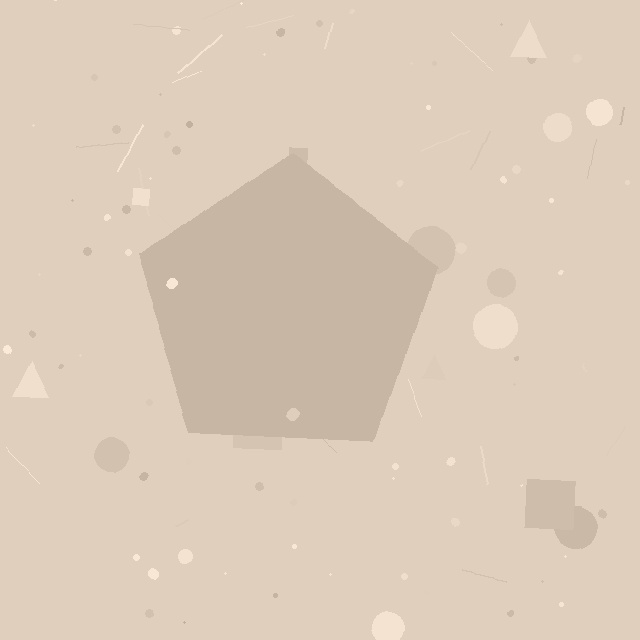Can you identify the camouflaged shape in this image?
The camouflaged shape is a pentagon.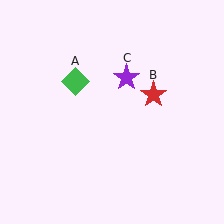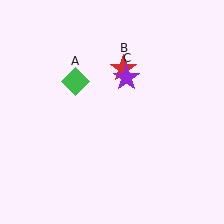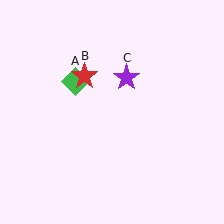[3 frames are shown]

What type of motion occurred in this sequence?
The red star (object B) rotated counterclockwise around the center of the scene.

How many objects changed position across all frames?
1 object changed position: red star (object B).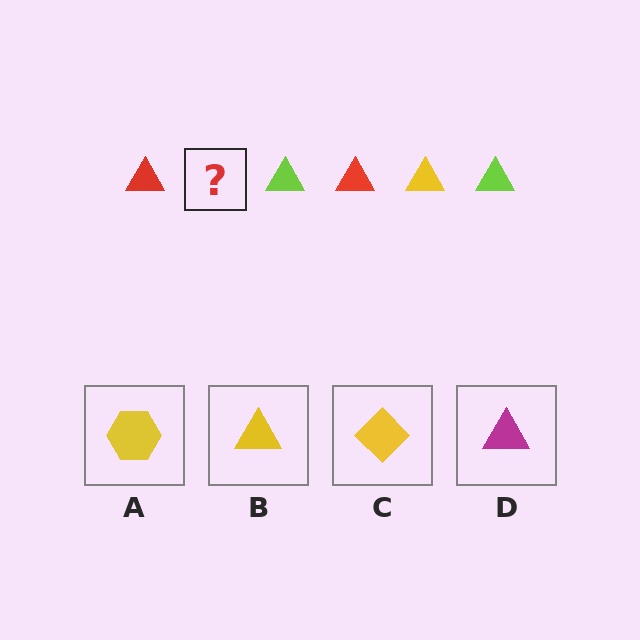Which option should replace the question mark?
Option B.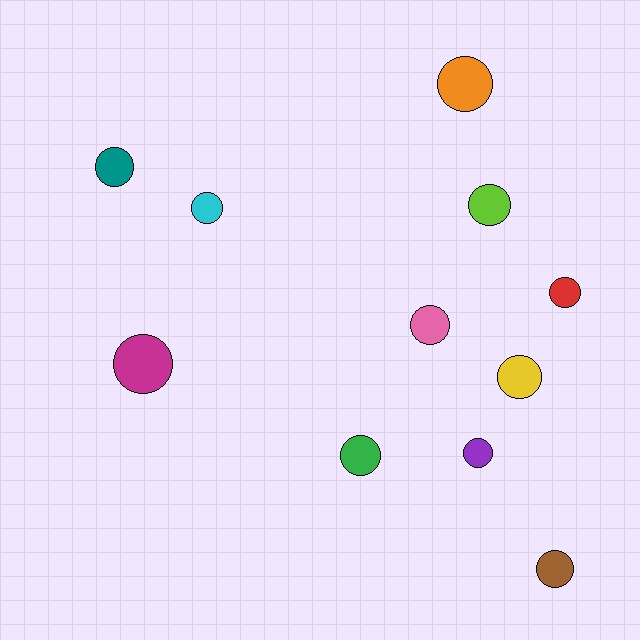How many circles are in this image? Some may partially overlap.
There are 11 circles.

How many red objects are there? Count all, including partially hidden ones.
There is 1 red object.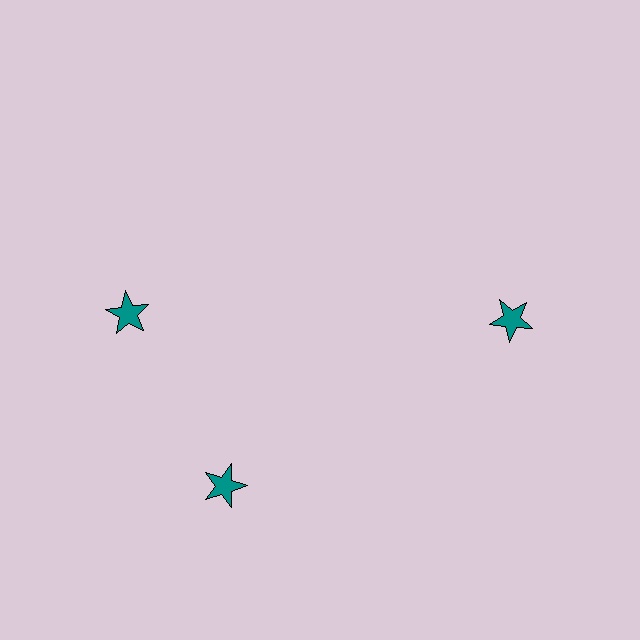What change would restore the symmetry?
The symmetry would be restored by rotating it back into even spacing with its neighbors so that all 3 stars sit at equal angles and equal distance from the center.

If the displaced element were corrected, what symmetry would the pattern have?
It would have 3-fold rotational symmetry — the pattern would map onto itself every 120 degrees.